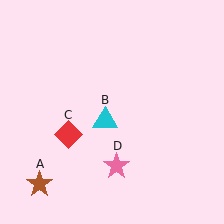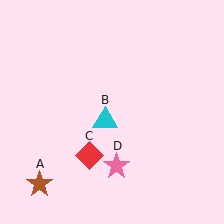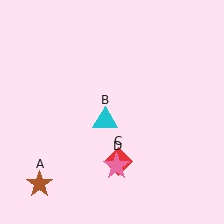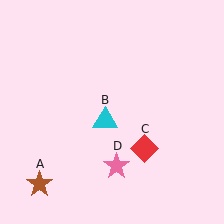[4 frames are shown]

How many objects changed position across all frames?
1 object changed position: red diamond (object C).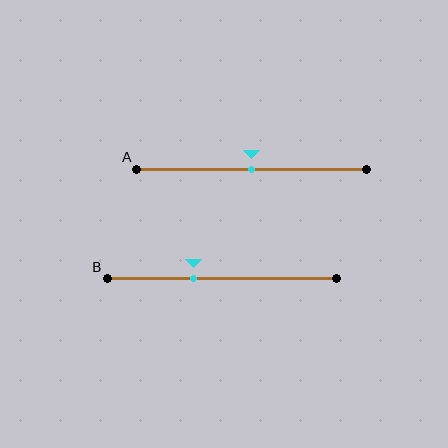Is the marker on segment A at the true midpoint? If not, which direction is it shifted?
Yes, the marker on segment A is at the true midpoint.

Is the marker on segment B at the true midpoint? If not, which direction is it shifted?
No, the marker on segment B is shifted to the left by about 12% of the segment length.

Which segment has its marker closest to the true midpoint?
Segment A has its marker closest to the true midpoint.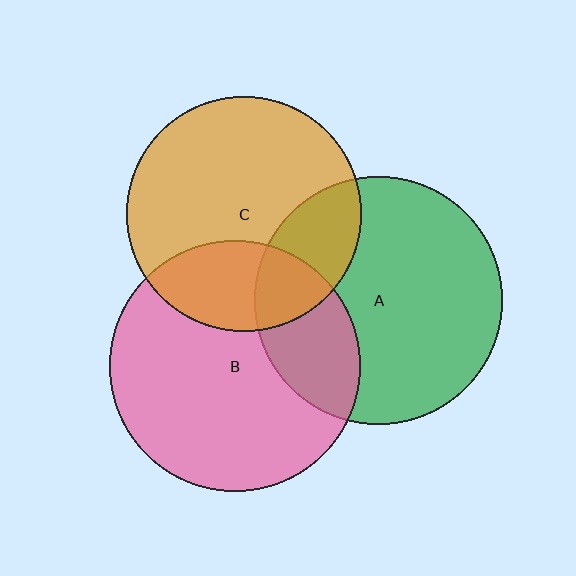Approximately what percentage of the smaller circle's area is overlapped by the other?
Approximately 25%.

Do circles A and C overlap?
Yes.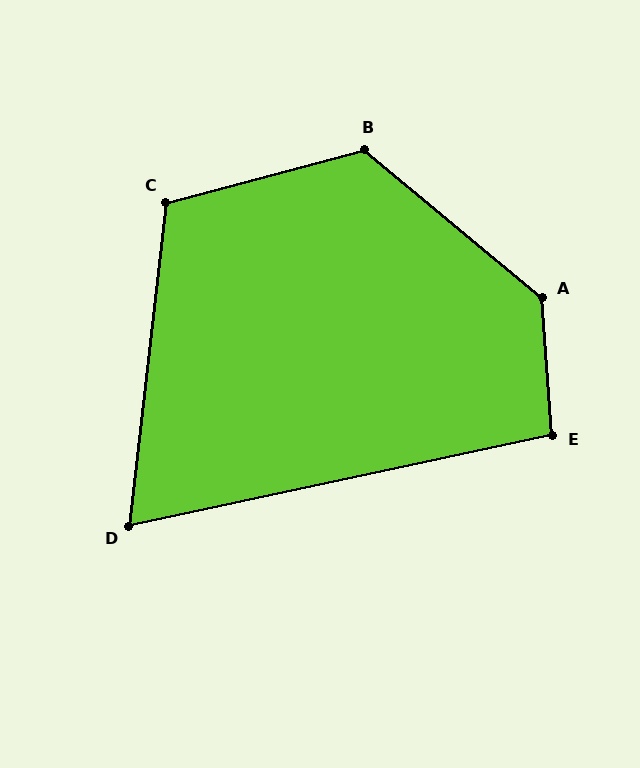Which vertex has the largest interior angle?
A, at approximately 134 degrees.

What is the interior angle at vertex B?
Approximately 125 degrees (obtuse).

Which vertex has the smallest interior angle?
D, at approximately 72 degrees.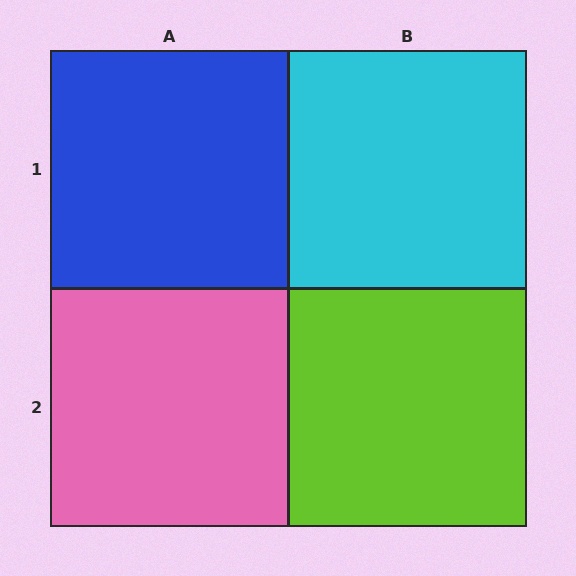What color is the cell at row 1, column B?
Cyan.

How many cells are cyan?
1 cell is cyan.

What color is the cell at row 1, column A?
Blue.